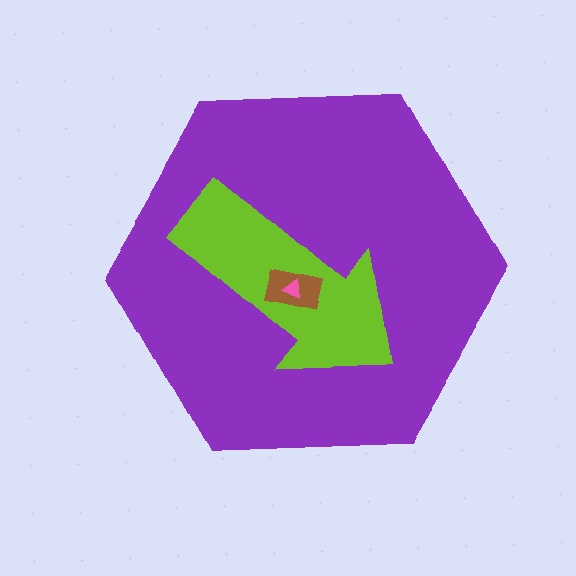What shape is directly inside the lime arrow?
The brown rectangle.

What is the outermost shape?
The purple hexagon.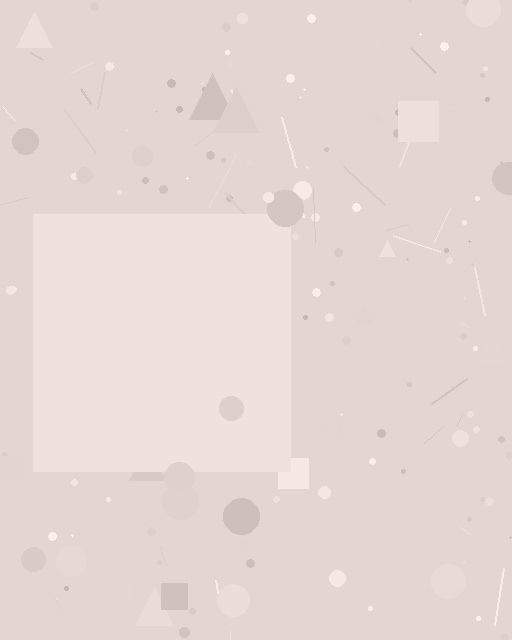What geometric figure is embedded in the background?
A square is embedded in the background.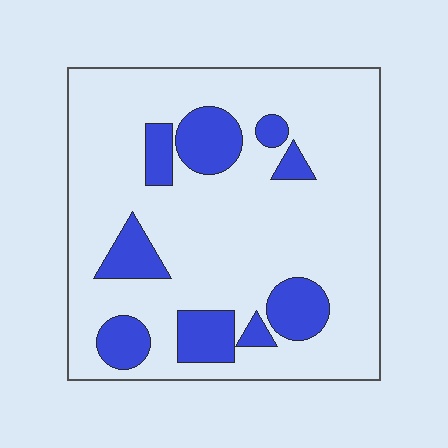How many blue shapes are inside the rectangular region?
9.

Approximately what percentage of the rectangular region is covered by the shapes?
Approximately 20%.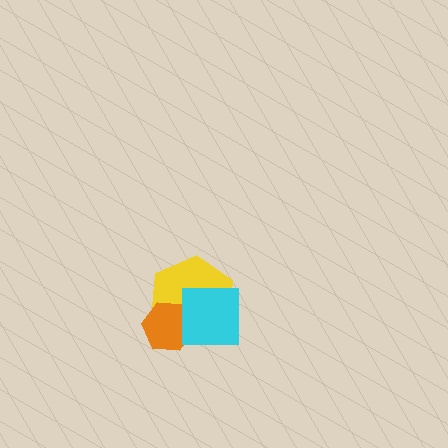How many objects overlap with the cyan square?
2 objects overlap with the cyan square.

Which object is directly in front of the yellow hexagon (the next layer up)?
The orange hexagon is directly in front of the yellow hexagon.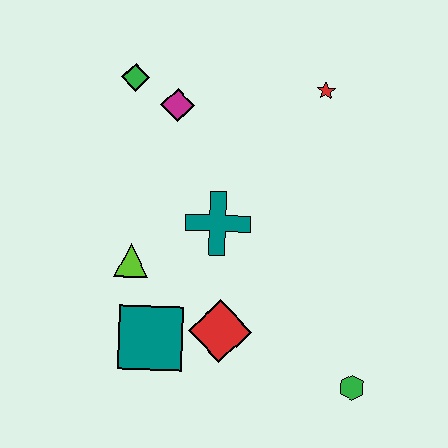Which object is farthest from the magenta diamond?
The green hexagon is farthest from the magenta diamond.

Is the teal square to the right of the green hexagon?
No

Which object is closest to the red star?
The magenta diamond is closest to the red star.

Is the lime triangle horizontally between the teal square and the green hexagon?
No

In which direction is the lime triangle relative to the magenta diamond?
The lime triangle is below the magenta diamond.